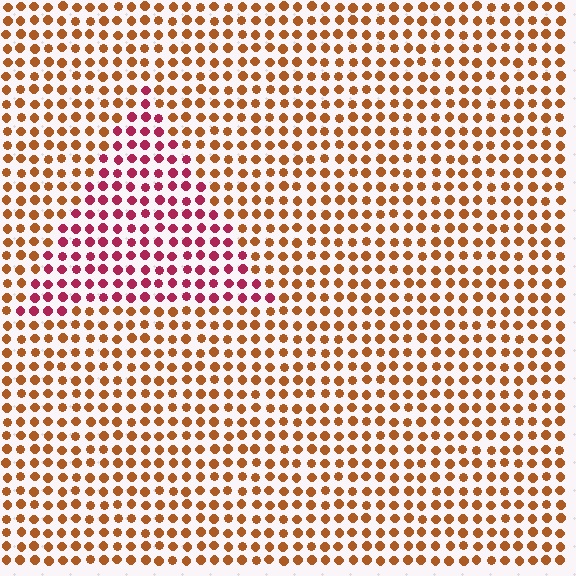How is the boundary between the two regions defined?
The boundary is defined purely by a slight shift in hue (about 46 degrees). Spacing, size, and orientation are identical on both sides.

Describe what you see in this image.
The image is filled with small brown elements in a uniform arrangement. A triangle-shaped region is visible where the elements are tinted to a slightly different hue, forming a subtle color boundary.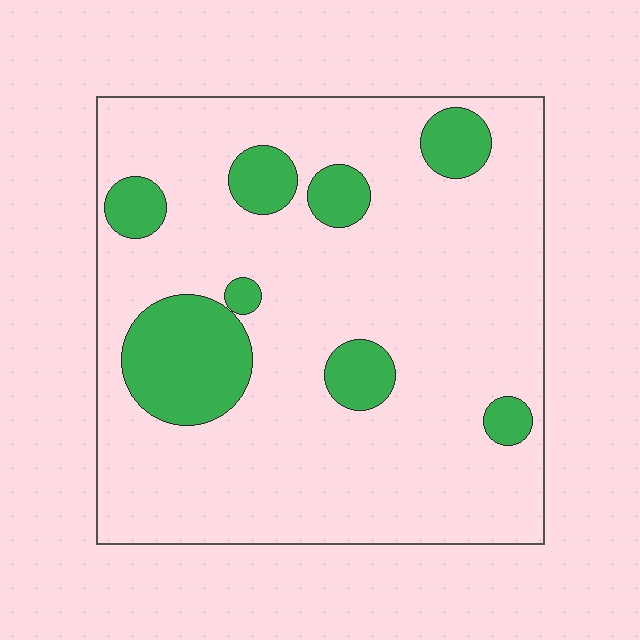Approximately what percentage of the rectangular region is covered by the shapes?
Approximately 15%.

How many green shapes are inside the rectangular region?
8.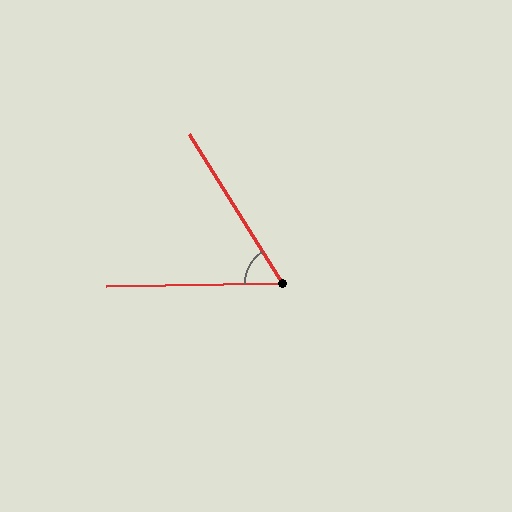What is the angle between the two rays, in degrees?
Approximately 59 degrees.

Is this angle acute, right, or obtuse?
It is acute.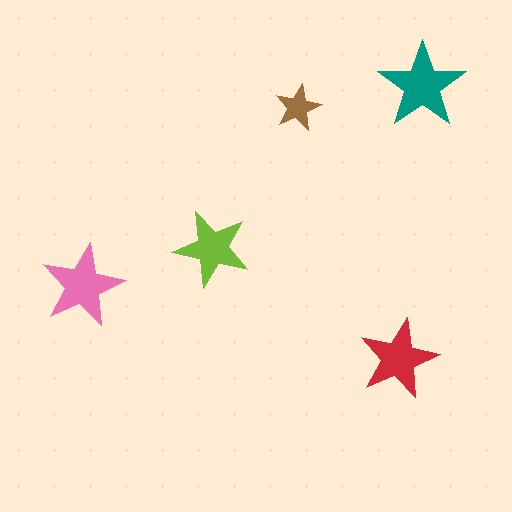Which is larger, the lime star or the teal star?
The teal one.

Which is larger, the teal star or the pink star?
The teal one.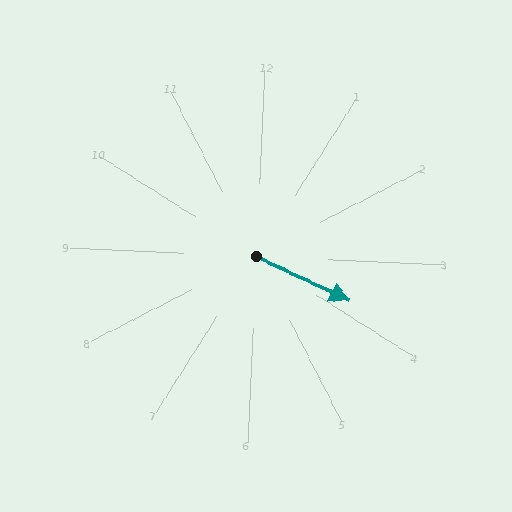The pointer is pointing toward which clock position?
Roughly 4 o'clock.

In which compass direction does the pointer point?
Southeast.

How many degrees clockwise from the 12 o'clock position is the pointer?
Approximately 113 degrees.